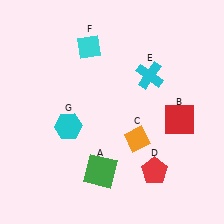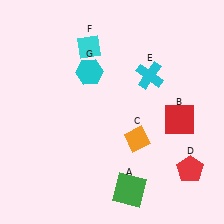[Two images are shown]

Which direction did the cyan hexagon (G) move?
The cyan hexagon (G) moved up.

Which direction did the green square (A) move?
The green square (A) moved right.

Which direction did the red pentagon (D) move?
The red pentagon (D) moved right.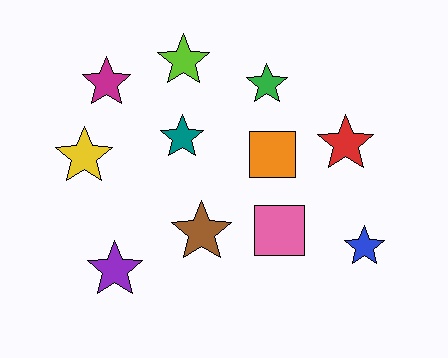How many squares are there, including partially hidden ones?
There are 2 squares.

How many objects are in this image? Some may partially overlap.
There are 11 objects.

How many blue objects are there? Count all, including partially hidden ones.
There is 1 blue object.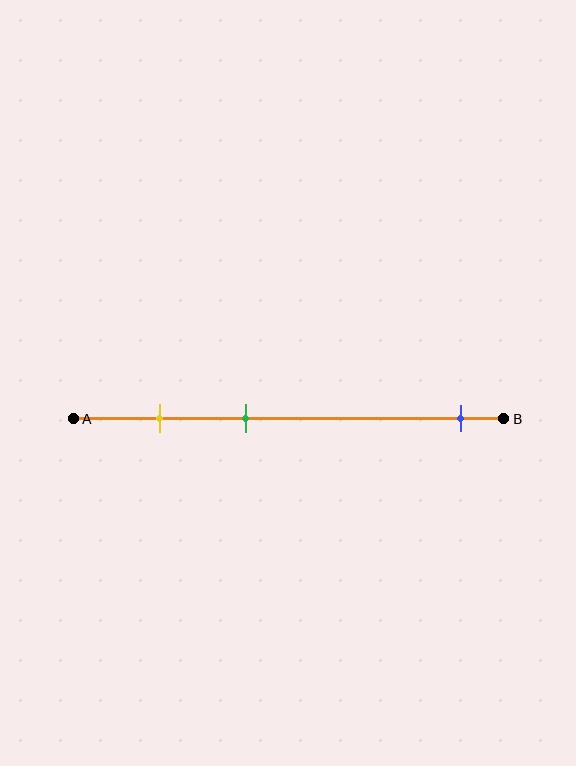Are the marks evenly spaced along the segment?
No, the marks are not evenly spaced.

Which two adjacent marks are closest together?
The yellow and green marks are the closest adjacent pair.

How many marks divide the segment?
There are 3 marks dividing the segment.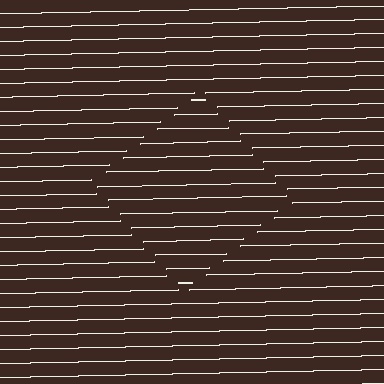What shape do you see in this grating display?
An illusory square. The interior of the shape contains the same grating, shifted by half a period — the contour is defined by the phase discontinuity where line-ends from the inner and outer gratings abut.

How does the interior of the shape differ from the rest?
The interior of the shape contains the same grating, shifted by half a period — the contour is defined by the phase discontinuity where line-ends from the inner and outer gratings abut.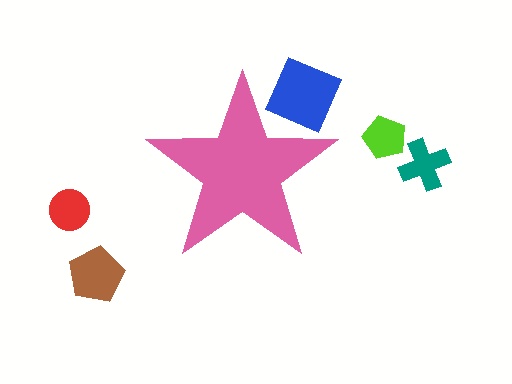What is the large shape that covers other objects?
A pink star.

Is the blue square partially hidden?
Yes, the blue square is partially hidden behind the pink star.